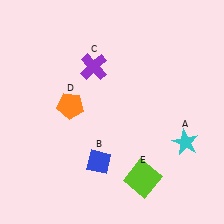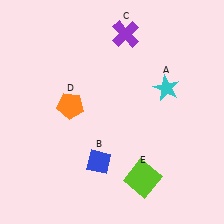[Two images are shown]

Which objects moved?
The objects that moved are: the cyan star (A), the purple cross (C).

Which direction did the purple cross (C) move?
The purple cross (C) moved up.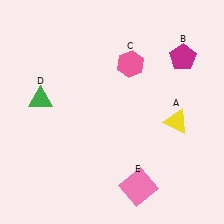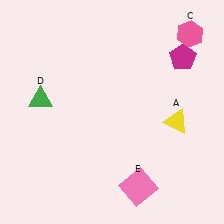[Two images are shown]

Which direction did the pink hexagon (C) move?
The pink hexagon (C) moved right.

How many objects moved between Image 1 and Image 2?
1 object moved between the two images.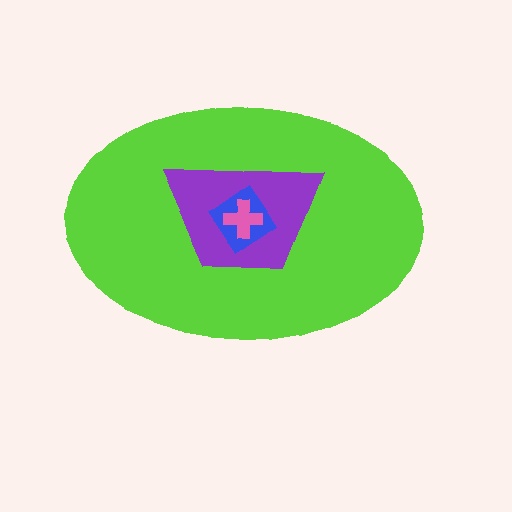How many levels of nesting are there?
4.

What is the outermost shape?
The lime ellipse.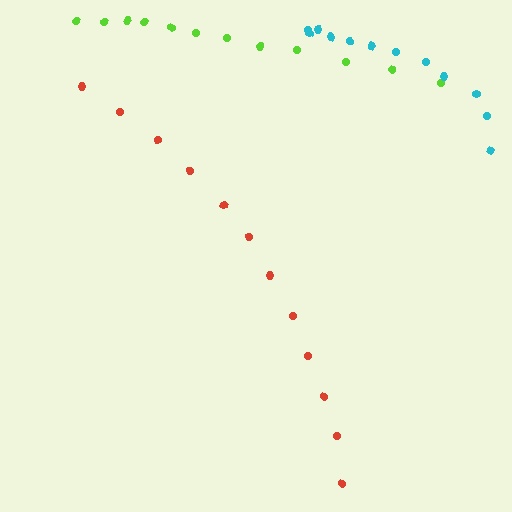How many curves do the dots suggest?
There are 3 distinct paths.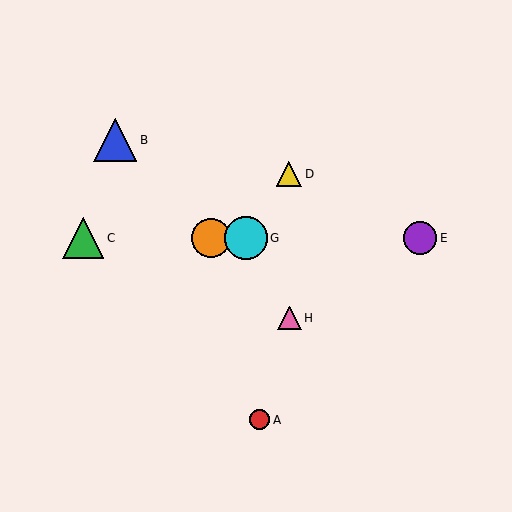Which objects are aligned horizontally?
Objects C, E, F, G are aligned horizontally.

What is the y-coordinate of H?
Object H is at y≈318.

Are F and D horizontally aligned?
No, F is at y≈238 and D is at y≈174.